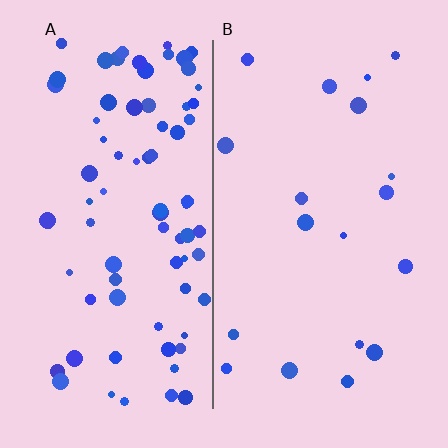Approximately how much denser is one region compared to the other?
Approximately 4.1× — region A over region B.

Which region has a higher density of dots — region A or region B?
A (the left).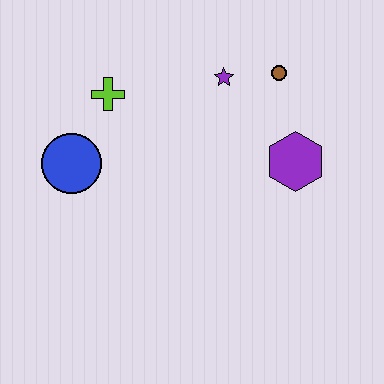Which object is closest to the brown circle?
The purple star is closest to the brown circle.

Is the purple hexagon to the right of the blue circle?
Yes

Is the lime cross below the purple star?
Yes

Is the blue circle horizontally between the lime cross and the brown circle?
No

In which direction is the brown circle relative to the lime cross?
The brown circle is to the right of the lime cross.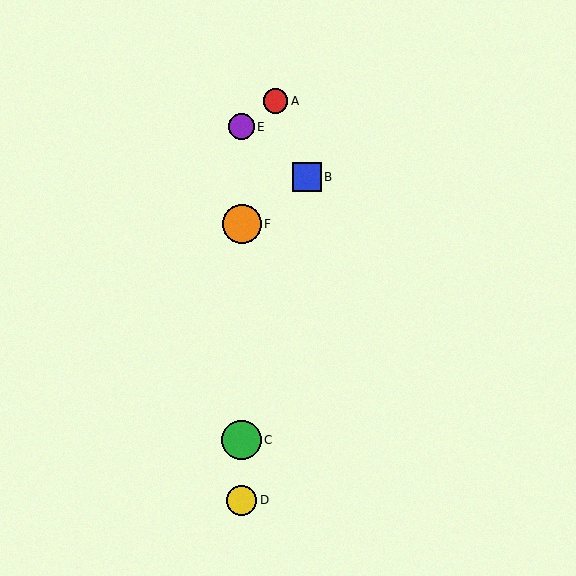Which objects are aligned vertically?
Objects C, D, E, F are aligned vertically.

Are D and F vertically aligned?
Yes, both are at x≈242.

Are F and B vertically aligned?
No, F is at x≈242 and B is at x≈307.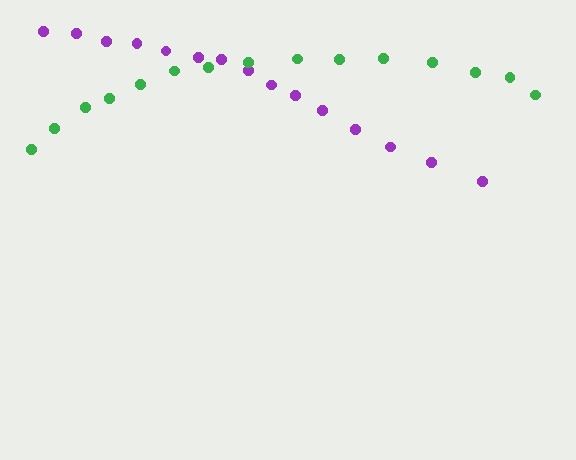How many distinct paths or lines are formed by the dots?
There are 2 distinct paths.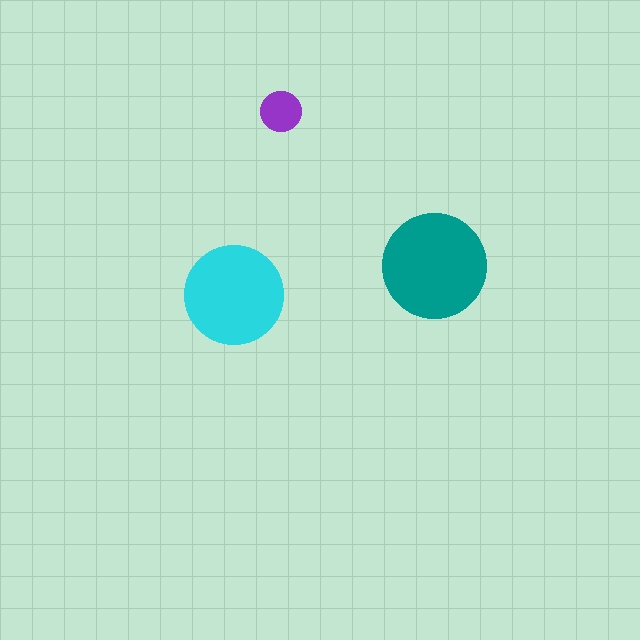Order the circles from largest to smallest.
the teal one, the cyan one, the purple one.